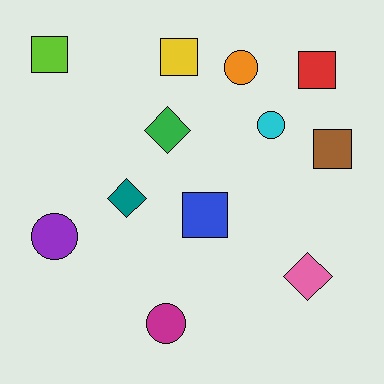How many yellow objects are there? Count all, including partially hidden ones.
There is 1 yellow object.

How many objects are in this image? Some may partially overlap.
There are 12 objects.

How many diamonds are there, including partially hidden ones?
There are 3 diamonds.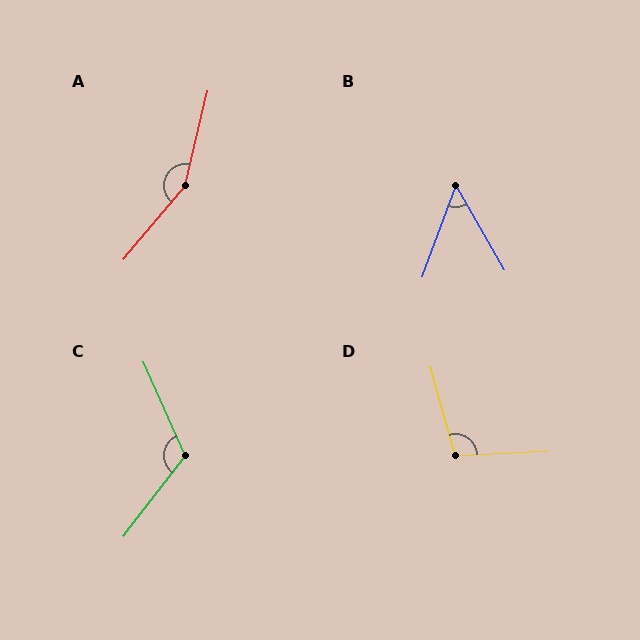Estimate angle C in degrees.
Approximately 119 degrees.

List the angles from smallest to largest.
B (50°), D (103°), C (119°), A (153°).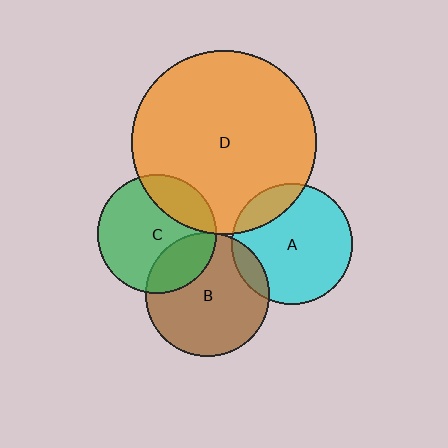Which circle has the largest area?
Circle D (orange).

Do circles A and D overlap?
Yes.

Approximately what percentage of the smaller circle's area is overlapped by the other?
Approximately 15%.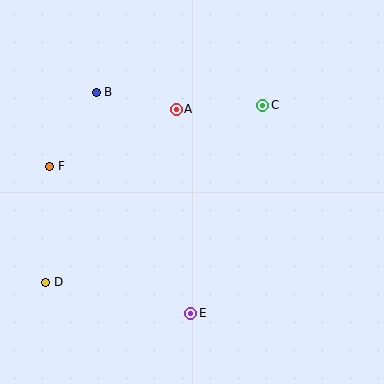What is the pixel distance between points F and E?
The distance between F and E is 203 pixels.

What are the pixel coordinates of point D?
Point D is at (46, 282).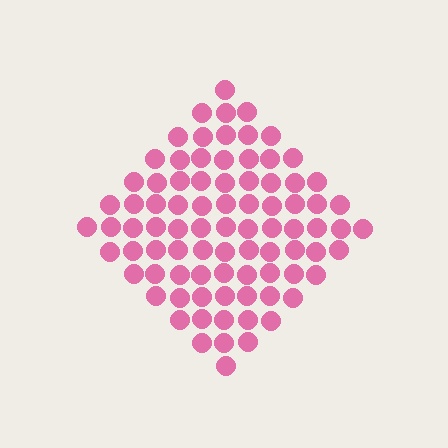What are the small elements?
The small elements are circles.